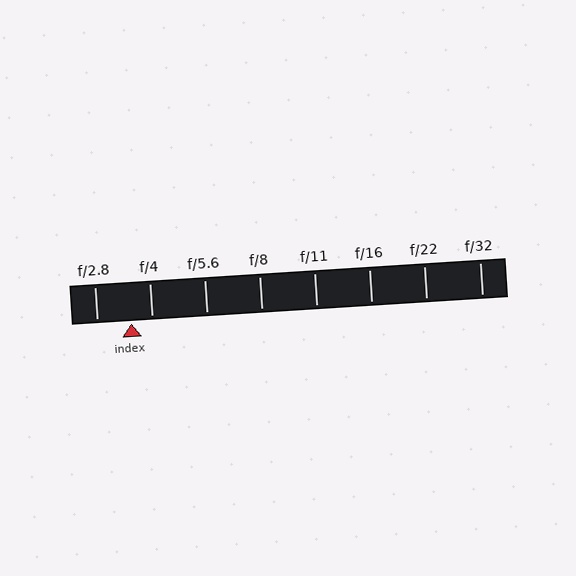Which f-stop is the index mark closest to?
The index mark is closest to f/4.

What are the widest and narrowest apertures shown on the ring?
The widest aperture shown is f/2.8 and the narrowest is f/32.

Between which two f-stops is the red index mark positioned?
The index mark is between f/2.8 and f/4.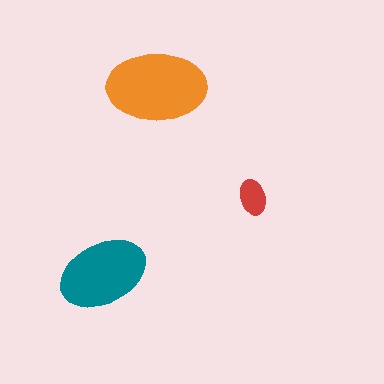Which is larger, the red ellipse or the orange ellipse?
The orange one.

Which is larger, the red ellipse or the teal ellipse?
The teal one.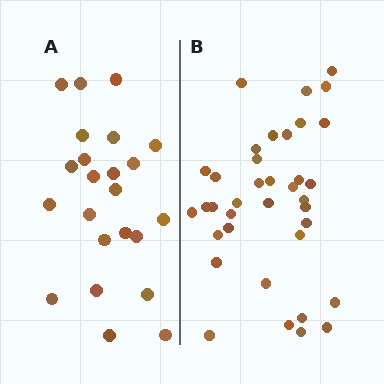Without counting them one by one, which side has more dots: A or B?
Region B (the right region) has more dots.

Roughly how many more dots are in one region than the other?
Region B has approximately 15 more dots than region A.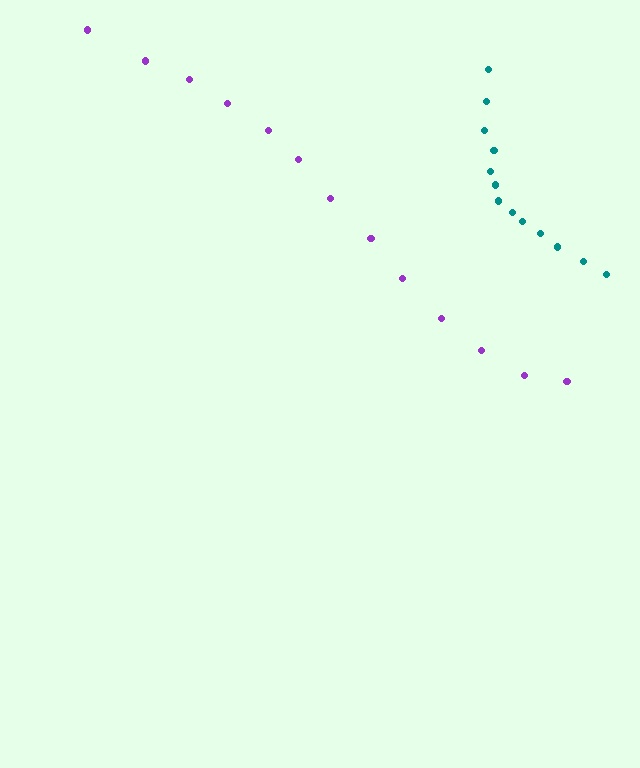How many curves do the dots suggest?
There are 2 distinct paths.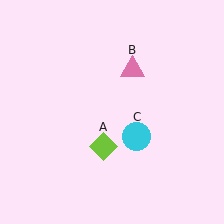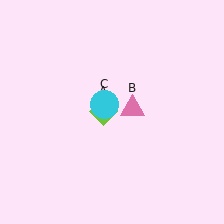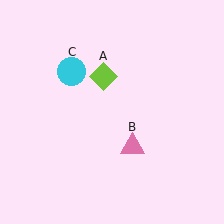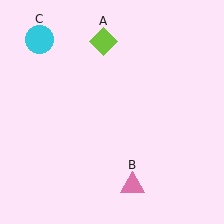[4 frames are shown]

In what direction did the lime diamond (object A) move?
The lime diamond (object A) moved up.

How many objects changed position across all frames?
3 objects changed position: lime diamond (object A), pink triangle (object B), cyan circle (object C).